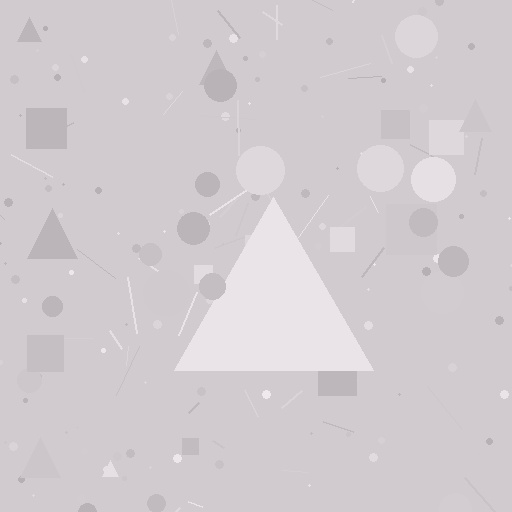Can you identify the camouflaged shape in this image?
The camouflaged shape is a triangle.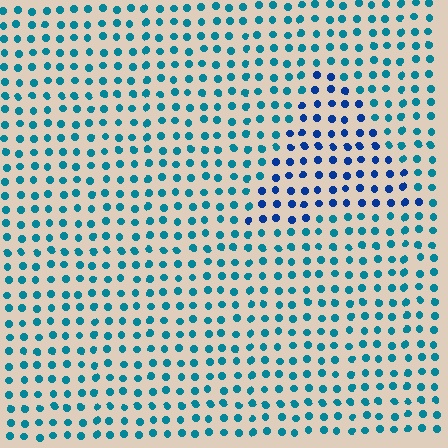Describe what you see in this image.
The image is filled with small teal elements in a uniform arrangement. A triangle-shaped region is visible where the elements are tinted to a slightly different hue, forming a subtle color boundary.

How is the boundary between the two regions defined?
The boundary is defined purely by a slight shift in hue (about 32 degrees). Spacing, size, and orientation are identical on both sides.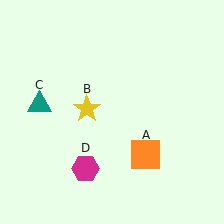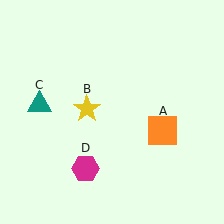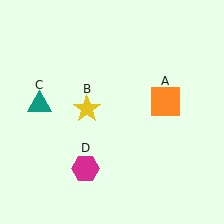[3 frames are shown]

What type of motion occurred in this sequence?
The orange square (object A) rotated counterclockwise around the center of the scene.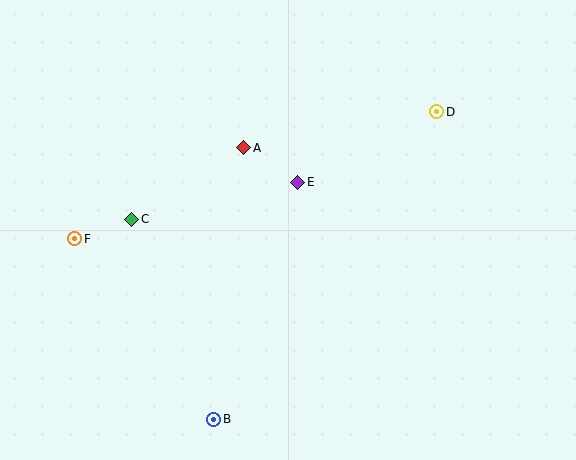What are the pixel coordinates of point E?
Point E is at (298, 182).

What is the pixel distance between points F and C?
The distance between F and C is 60 pixels.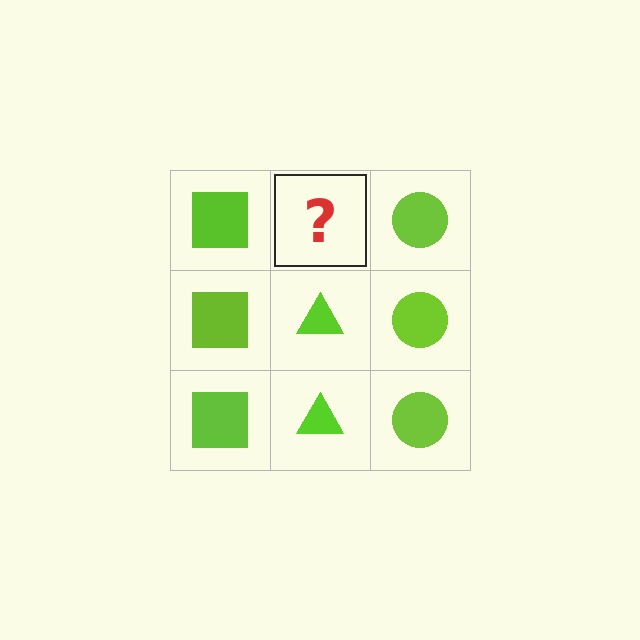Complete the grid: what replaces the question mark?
The question mark should be replaced with a lime triangle.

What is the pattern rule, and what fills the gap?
The rule is that each column has a consistent shape. The gap should be filled with a lime triangle.